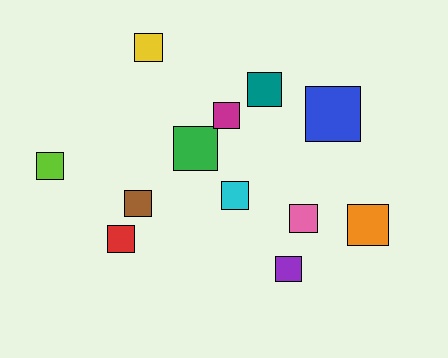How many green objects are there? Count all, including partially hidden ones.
There is 1 green object.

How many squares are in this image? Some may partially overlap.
There are 12 squares.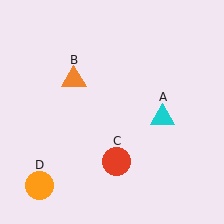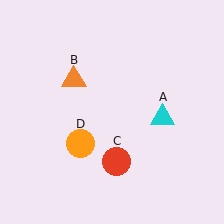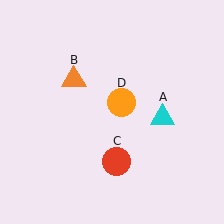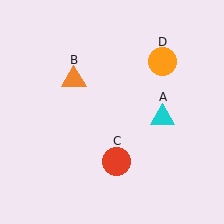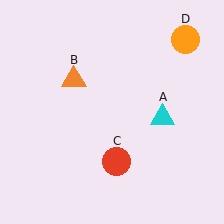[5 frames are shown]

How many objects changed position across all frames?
1 object changed position: orange circle (object D).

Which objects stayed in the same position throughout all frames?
Cyan triangle (object A) and orange triangle (object B) and red circle (object C) remained stationary.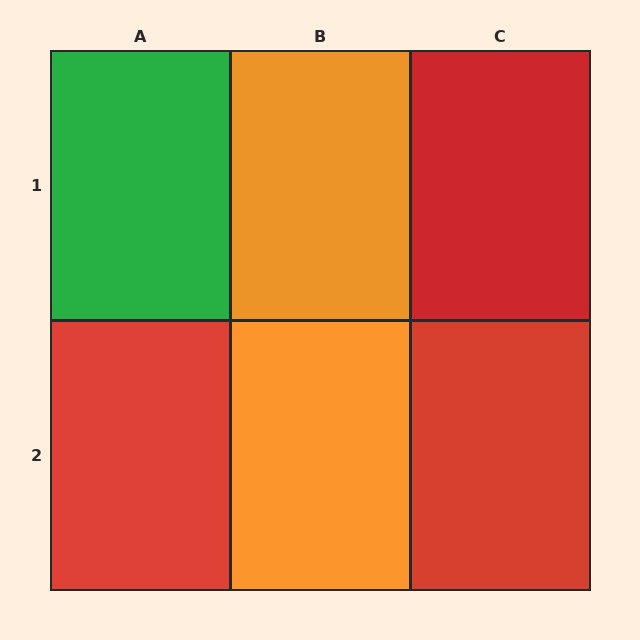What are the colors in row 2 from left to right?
Red, orange, red.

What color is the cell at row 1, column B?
Orange.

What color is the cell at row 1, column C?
Red.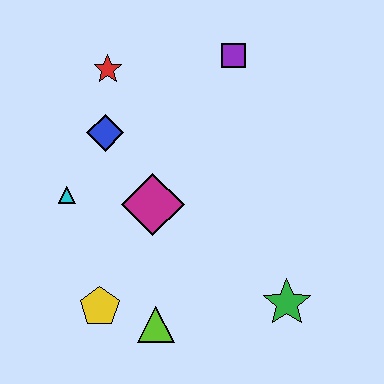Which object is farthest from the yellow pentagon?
The purple square is farthest from the yellow pentagon.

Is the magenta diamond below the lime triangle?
No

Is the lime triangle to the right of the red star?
Yes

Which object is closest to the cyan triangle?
The blue diamond is closest to the cyan triangle.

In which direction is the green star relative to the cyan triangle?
The green star is to the right of the cyan triangle.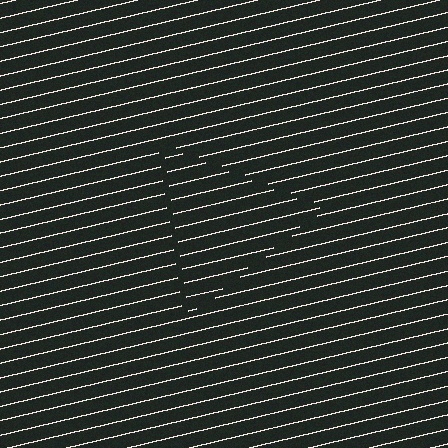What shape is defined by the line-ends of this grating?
An illusory triangle. The interior of the shape contains the same grating, shifted by half a period — the contour is defined by the phase discontinuity where line-ends from the inner and outer gratings abut.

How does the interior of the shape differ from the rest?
The interior of the shape contains the same grating, shifted by half a period — the contour is defined by the phase discontinuity where line-ends from the inner and outer gratings abut.